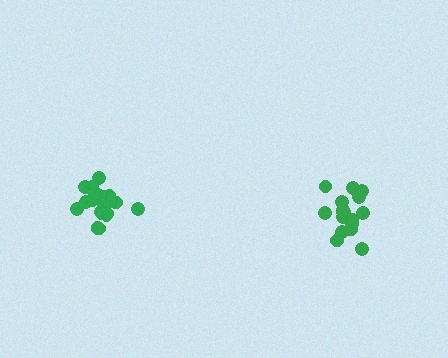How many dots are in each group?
Group 1: 21 dots, Group 2: 17 dots (38 total).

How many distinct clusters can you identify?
There are 2 distinct clusters.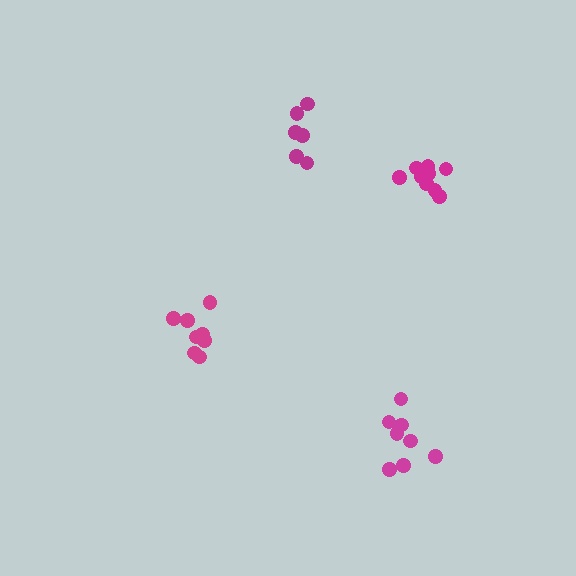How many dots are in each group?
Group 1: 9 dots, Group 2: 8 dots, Group 3: 6 dots, Group 4: 9 dots (32 total).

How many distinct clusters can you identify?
There are 4 distinct clusters.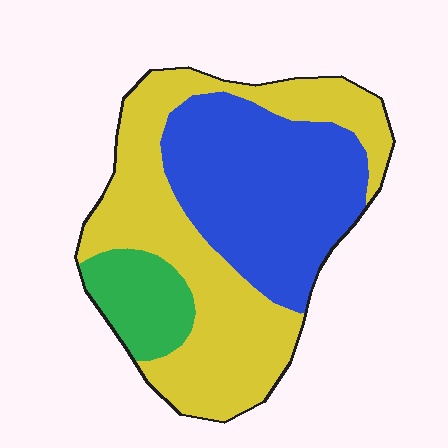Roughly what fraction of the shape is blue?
Blue covers around 40% of the shape.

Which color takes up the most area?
Yellow, at roughly 50%.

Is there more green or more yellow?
Yellow.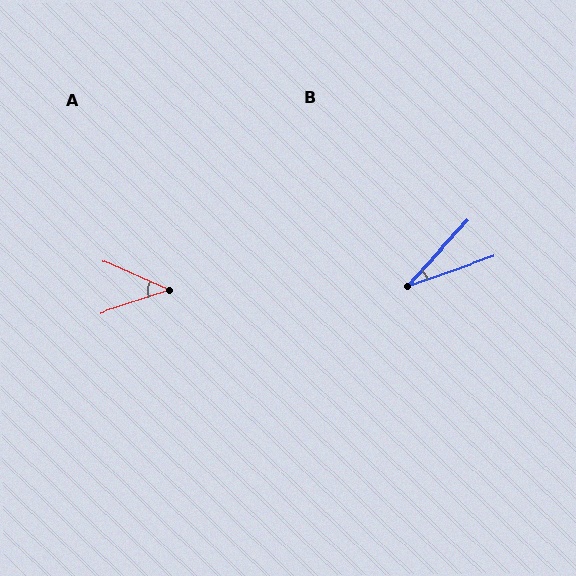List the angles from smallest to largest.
B (28°), A (42°).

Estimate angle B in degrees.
Approximately 28 degrees.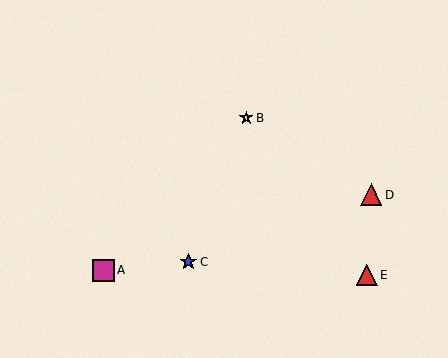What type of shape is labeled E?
Shape E is a red triangle.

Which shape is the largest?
The magenta square (labeled A) is the largest.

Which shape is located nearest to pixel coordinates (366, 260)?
The red triangle (labeled E) at (367, 275) is nearest to that location.